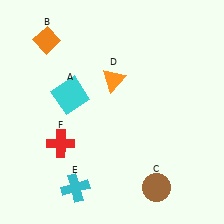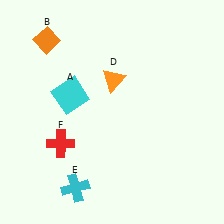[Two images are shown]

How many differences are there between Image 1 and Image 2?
There is 1 difference between the two images.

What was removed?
The brown circle (C) was removed in Image 2.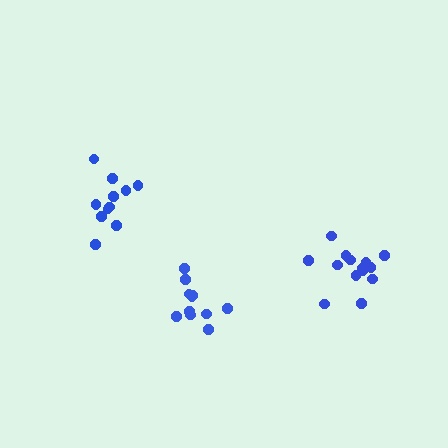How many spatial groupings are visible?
There are 3 spatial groupings.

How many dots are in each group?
Group 1: 14 dots, Group 2: 11 dots, Group 3: 11 dots (36 total).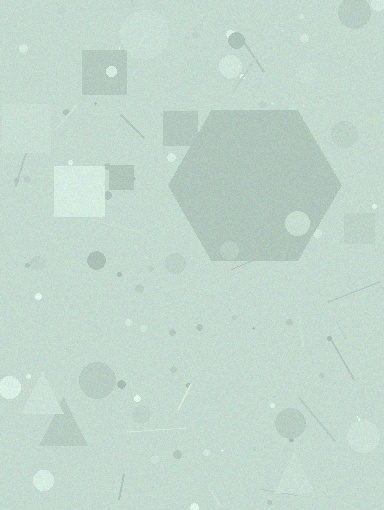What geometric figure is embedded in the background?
A hexagon is embedded in the background.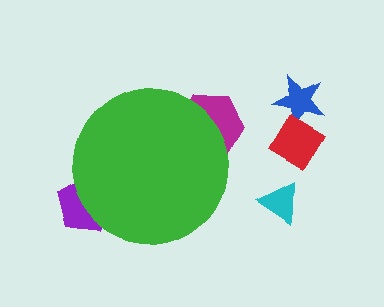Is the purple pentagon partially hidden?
Yes, the purple pentagon is partially hidden behind the green circle.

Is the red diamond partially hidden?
No, the red diamond is fully visible.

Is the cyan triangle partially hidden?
No, the cyan triangle is fully visible.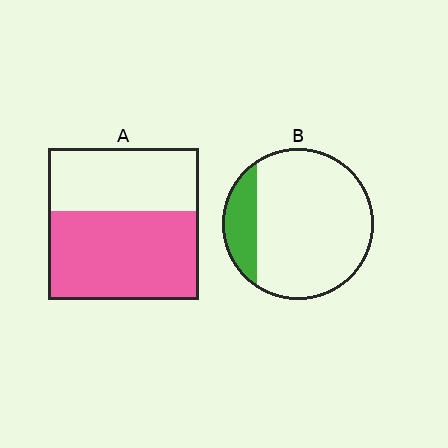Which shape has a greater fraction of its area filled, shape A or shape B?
Shape A.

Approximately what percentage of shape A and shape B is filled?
A is approximately 60% and B is approximately 15%.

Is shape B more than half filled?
No.